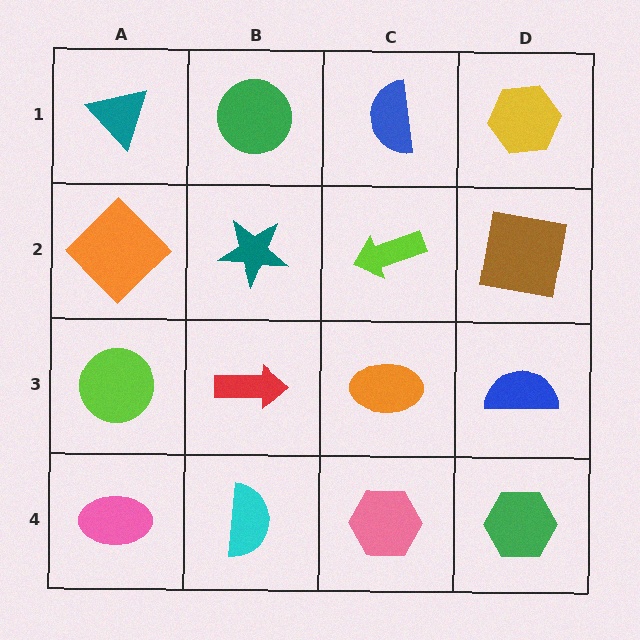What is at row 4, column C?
A pink hexagon.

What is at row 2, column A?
An orange diamond.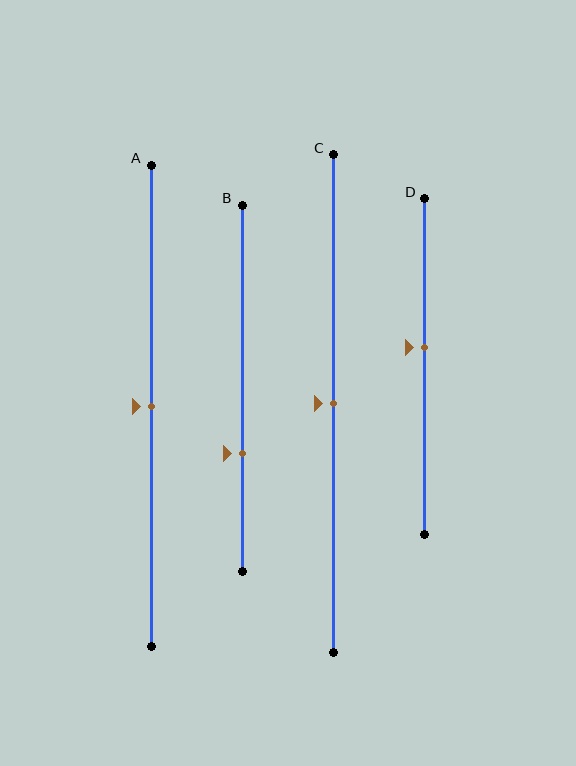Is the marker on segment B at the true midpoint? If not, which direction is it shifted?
No, the marker on segment B is shifted downward by about 18% of the segment length.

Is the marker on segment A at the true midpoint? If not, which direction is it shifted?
Yes, the marker on segment A is at the true midpoint.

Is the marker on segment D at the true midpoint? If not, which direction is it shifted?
No, the marker on segment D is shifted upward by about 6% of the segment length.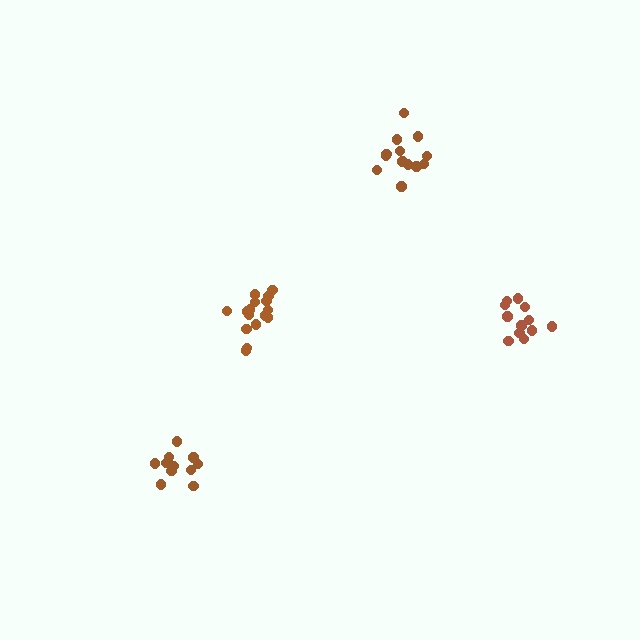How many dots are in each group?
Group 1: 12 dots, Group 2: 16 dots, Group 3: 13 dots, Group 4: 12 dots (53 total).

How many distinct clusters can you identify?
There are 4 distinct clusters.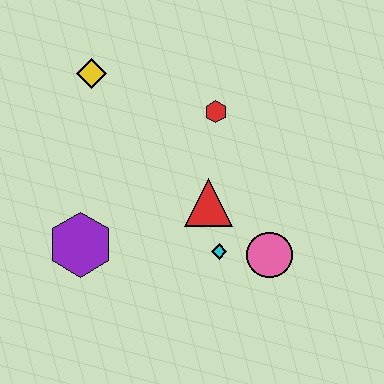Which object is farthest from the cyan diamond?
The yellow diamond is farthest from the cyan diamond.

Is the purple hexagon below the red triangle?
Yes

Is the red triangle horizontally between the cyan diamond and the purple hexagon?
Yes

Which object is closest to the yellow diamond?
The red hexagon is closest to the yellow diamond.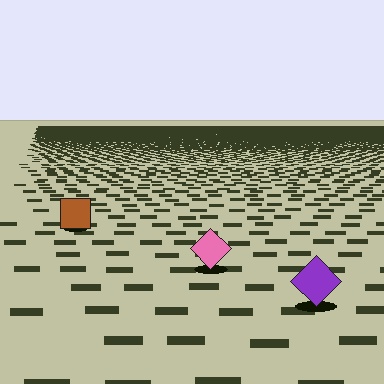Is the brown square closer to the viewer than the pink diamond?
No. The pink diamond is closer — you can tell from the texture gradient: the ground texture is coarser near it.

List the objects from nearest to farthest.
From nearest to farthest: the purple diamond, the pink diamond, the brown square.